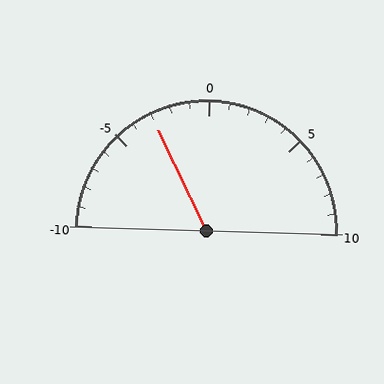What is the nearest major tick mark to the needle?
The nearest major tick mark is -5.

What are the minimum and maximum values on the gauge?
The gauge ranges from -10 to 10.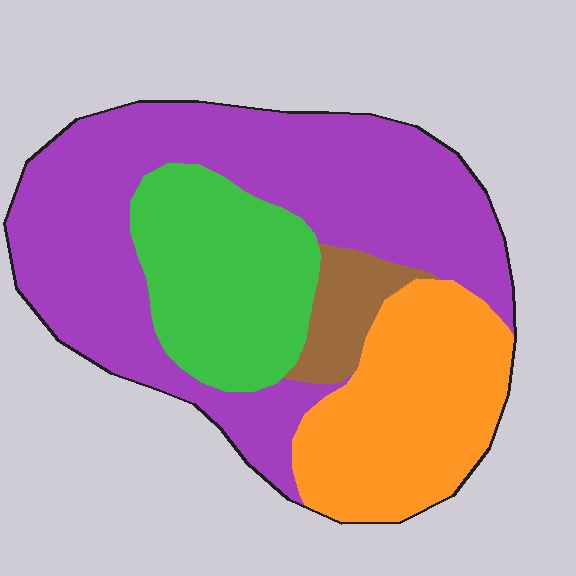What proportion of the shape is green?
Green covers 21% of the shape.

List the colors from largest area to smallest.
From largest to smallest: purple, orange, green, brown.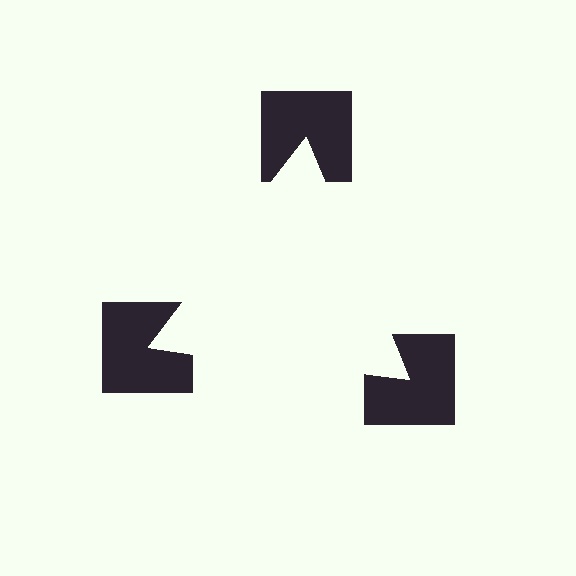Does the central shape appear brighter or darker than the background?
It typically appears slightly brighter than the background, even though no actual brightness change is drawn.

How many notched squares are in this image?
There are 3 — one at each vertex of the illusory triangle.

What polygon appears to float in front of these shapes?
An illusory triangle — its edges are inferred from the aligned wedge cuts in the notched squares, not physically drawn.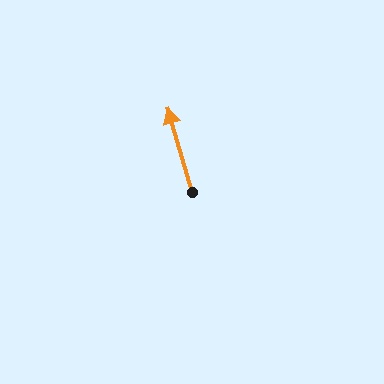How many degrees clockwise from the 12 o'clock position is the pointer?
Approximately 344 degrees.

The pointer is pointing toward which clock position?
Roughly 11 o'clock.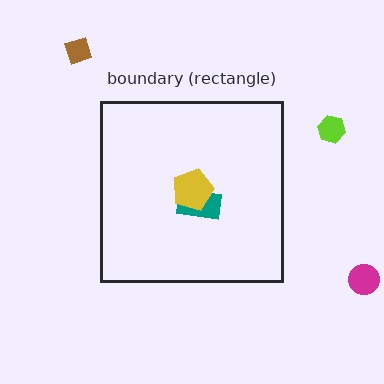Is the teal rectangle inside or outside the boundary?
Inside.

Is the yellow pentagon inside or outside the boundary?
Inside.